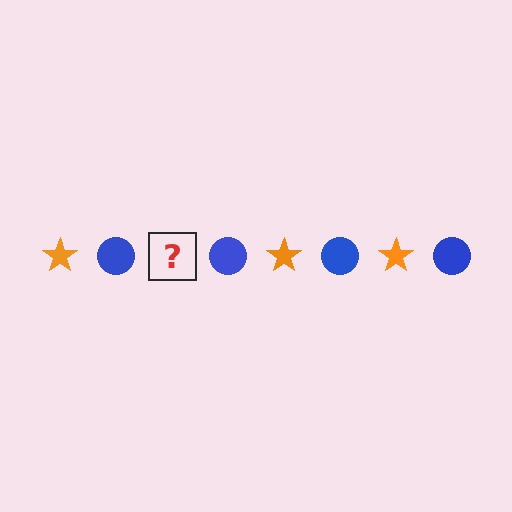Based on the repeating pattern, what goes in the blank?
The blank should be an orange star.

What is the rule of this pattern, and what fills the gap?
The rule is that the pattern alternates between orange star and blue circle. The gap should be filled with an orange star.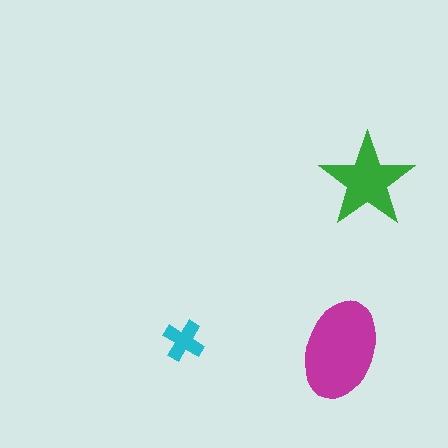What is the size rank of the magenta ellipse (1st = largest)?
1st.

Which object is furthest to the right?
The green star is rightmost.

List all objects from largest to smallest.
The magenta ellipse, the green star, the cyan cross.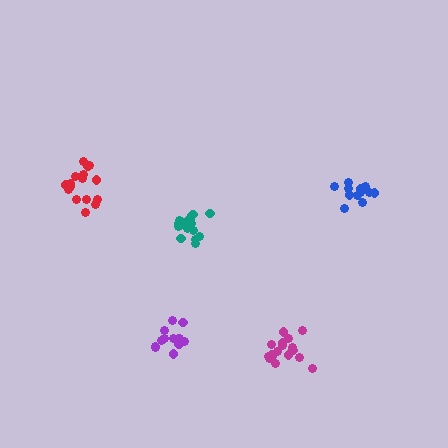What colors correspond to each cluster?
The clusters are colored: magenta, teal, red, blue, purple.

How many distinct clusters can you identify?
There are 5 distinct clusters.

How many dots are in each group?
Group 1: 17 dots, Group 2: 16 dots, Group 3: 17 dots, Group 4: 13 dots, Group 5: 14 dots (77 total).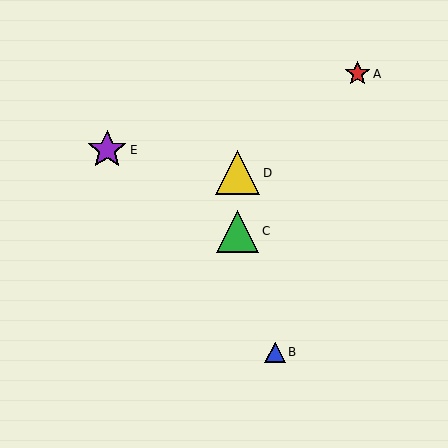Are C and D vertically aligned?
Yes, both are at x≈238.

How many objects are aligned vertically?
2 objects (C, D) are aligned vertically.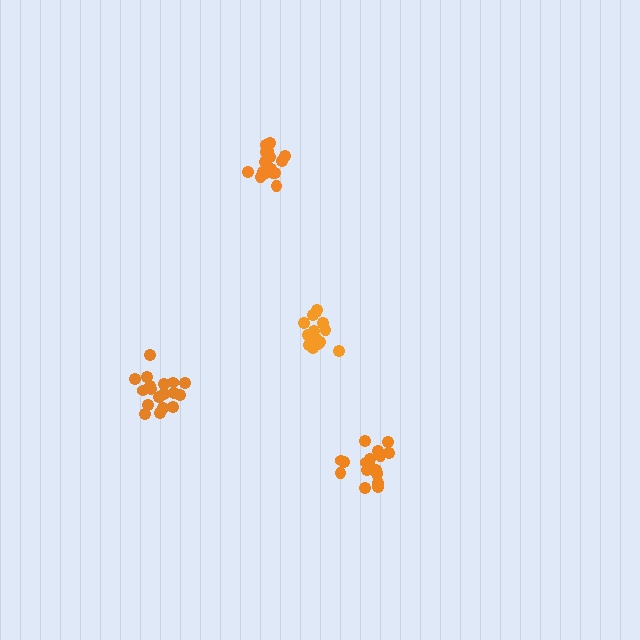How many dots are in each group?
Group 1: 17 dots, Group 2: 18 dots, Group 3: 19 dots, Group 4: 14 dots (68 total).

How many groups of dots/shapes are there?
There are 4 groups.